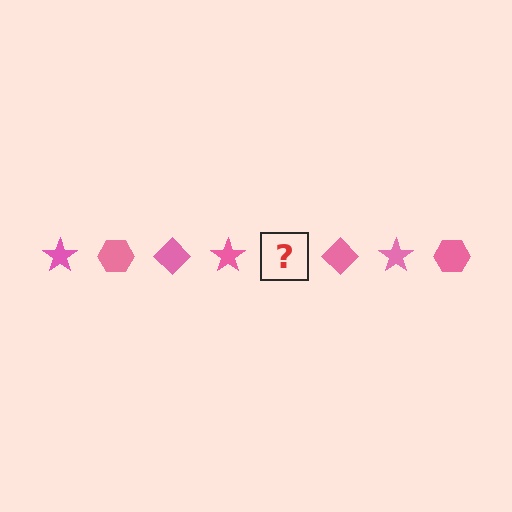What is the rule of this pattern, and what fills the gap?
The rule is that the pattern cycles through star, hexagon, diamond shapes in pink. The gap should be filled with a pink hexagon.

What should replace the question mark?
The question mark should be replaced with a pink hexagon.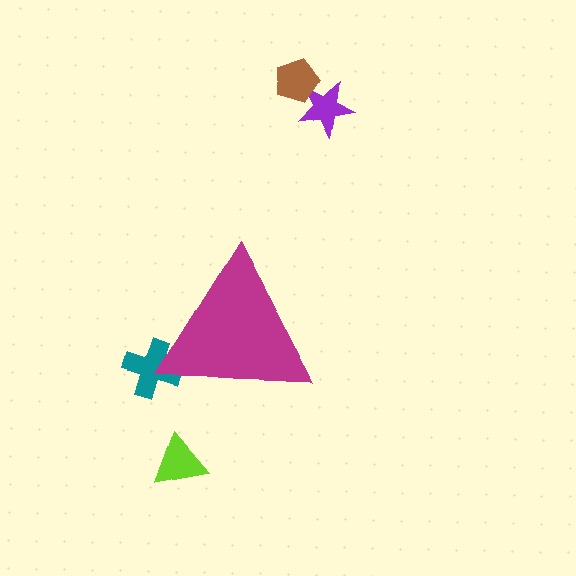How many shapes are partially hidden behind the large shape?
1 shape is partially hidden.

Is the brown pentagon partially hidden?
No, the brown pentagon is fully visible.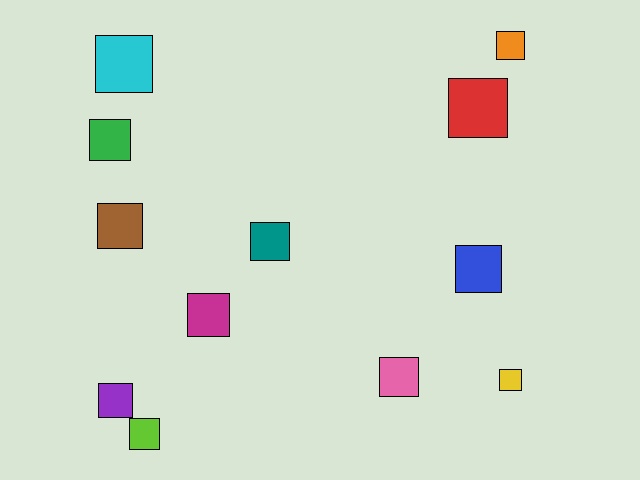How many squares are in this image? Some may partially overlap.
There are 12 squares.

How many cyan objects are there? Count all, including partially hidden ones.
There is 1 cyan object.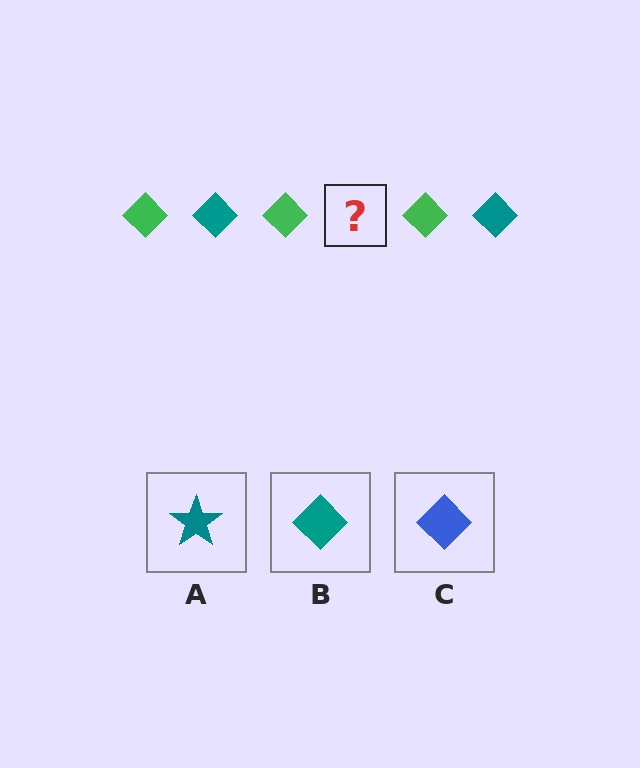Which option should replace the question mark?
Option B.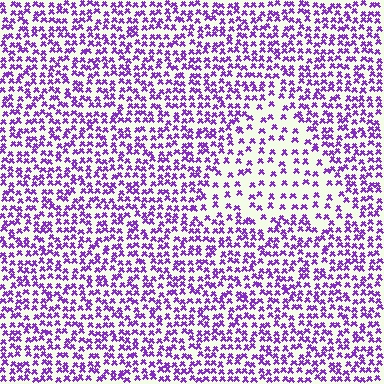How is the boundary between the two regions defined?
The boundary is defined by a change in element density (approximately 2.0x ratio). All elements are the same color, size, and shape.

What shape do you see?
I see a triangle.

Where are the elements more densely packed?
The elements are more densely packed outside the triangle boundary.